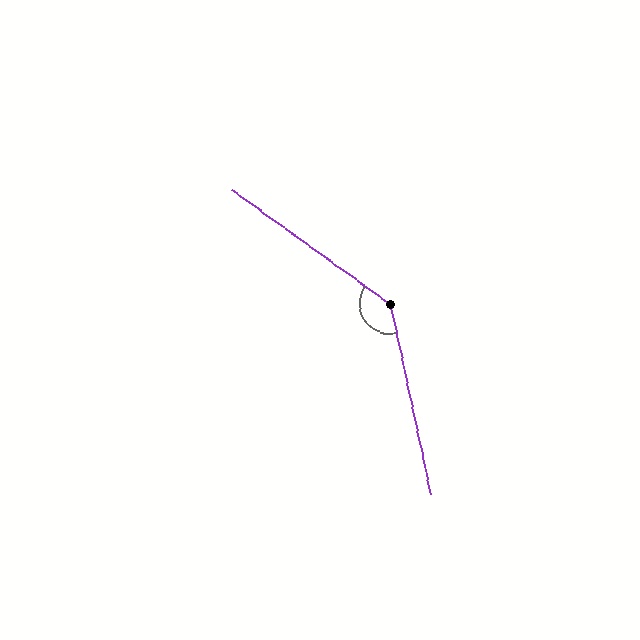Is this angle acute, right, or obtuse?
It is obtuse.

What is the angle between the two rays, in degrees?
Approximately 138 degrees.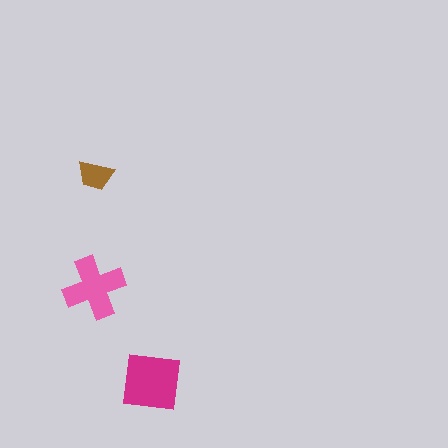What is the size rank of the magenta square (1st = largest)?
1st.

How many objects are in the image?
There are 3 objects in the image.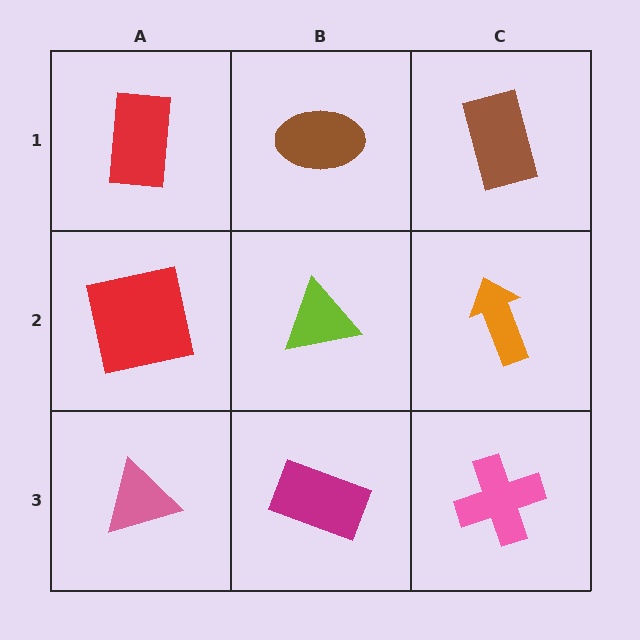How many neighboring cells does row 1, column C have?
2.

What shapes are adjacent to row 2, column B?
A brown ellipse (row 1, column B), a magenta rectangle (row 3, column B), a red square (row 2, column A), an orange arrow (row 2, column C).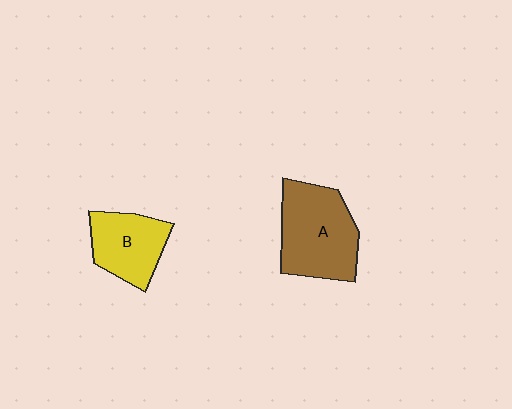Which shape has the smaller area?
Shape B (yellow).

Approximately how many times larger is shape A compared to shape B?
Approximately 1.4 times.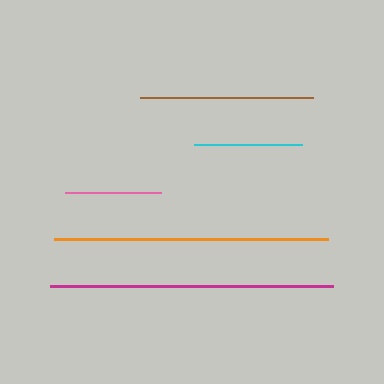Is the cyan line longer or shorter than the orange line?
The orange line is longer than the cyan line.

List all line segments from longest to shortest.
From longest to shortest: magenta, orange, brown, cyan, pink.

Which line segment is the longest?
The magenta line is the longest at approximately 283 pixels.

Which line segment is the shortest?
The pink line is the shortest at approximately 96 pixels.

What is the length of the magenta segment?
The magenta segment is approximately 283 pixels long.